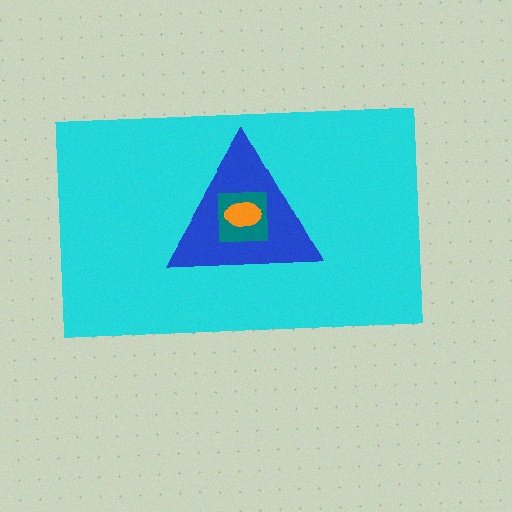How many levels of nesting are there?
4.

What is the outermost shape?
The cyan rectangle.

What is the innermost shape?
The orange ellipse.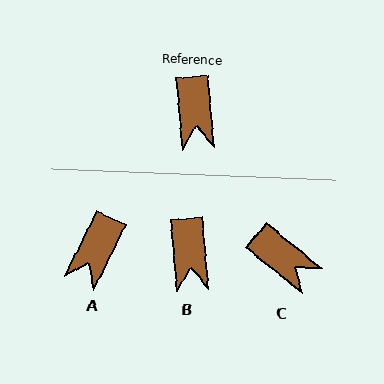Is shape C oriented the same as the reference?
No, it is off by about 46 degrees.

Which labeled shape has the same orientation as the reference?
B.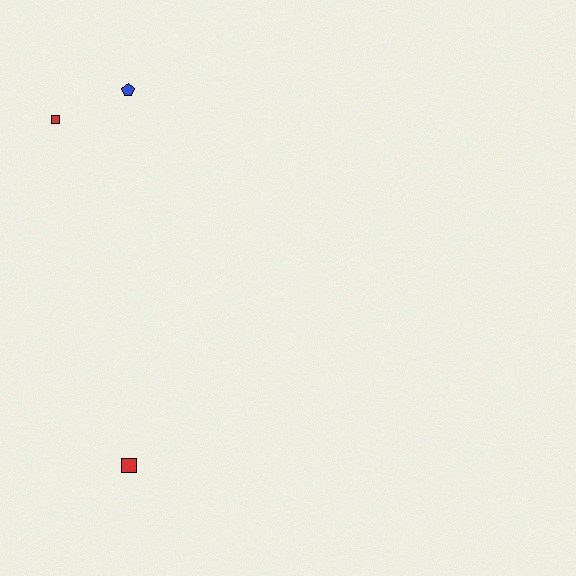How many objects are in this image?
There are 3 objects.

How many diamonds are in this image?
There are no diamonds.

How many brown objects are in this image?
There are no brown objects.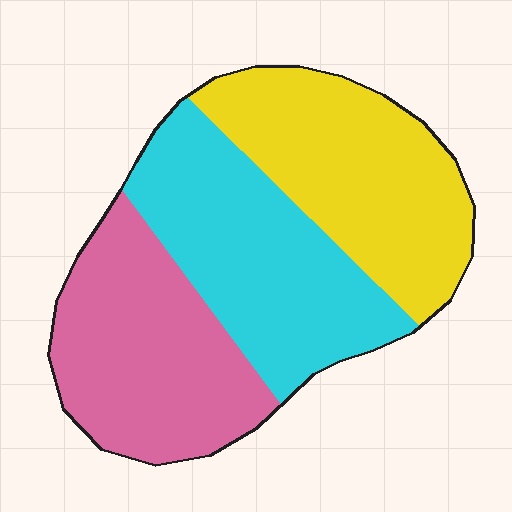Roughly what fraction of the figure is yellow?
Yellow takes up between a quarter and a half of the figure.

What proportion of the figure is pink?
Pink covers around 30% of the figure.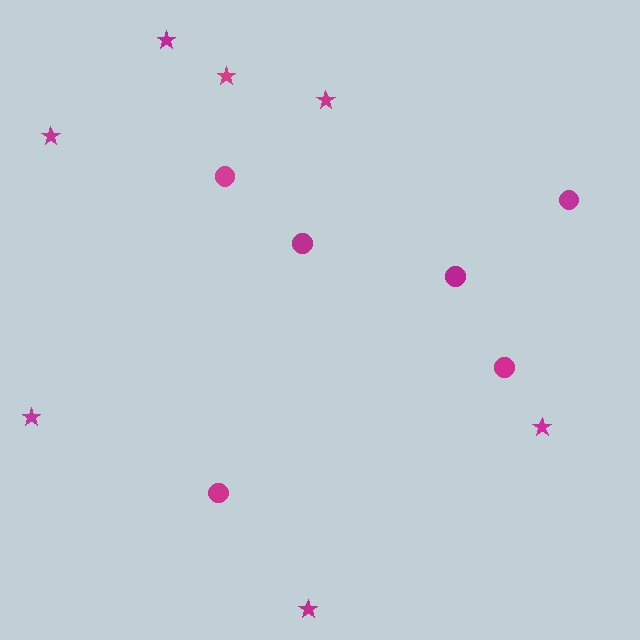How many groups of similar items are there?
There are 2 groups: one group of stars (7) and one group of circles (6).